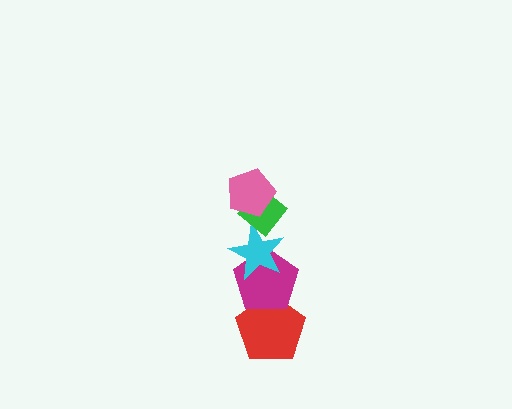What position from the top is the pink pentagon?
The pink pentagon is 1st from the top.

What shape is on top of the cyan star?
The green diamond is on top of the cyan star.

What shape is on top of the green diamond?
The pink pentagon is on top of the green diamond.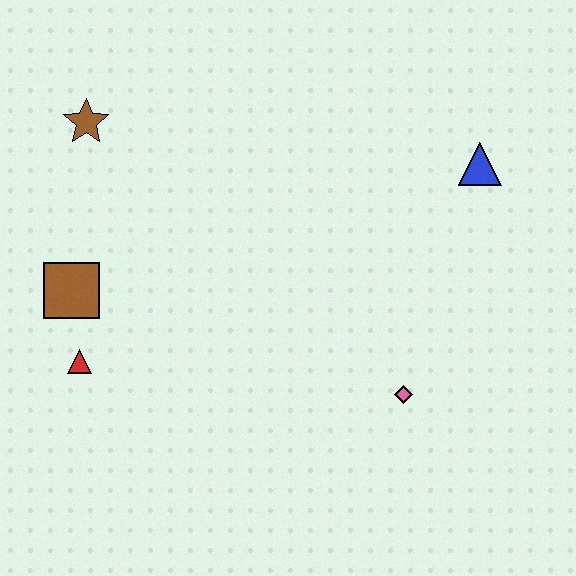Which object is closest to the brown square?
The red triangle is closest to the brown square.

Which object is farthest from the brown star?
The pink diamond is farthest from the brown star.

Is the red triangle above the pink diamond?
Yes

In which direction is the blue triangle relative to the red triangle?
The blue triangle is to the right of the red triangle.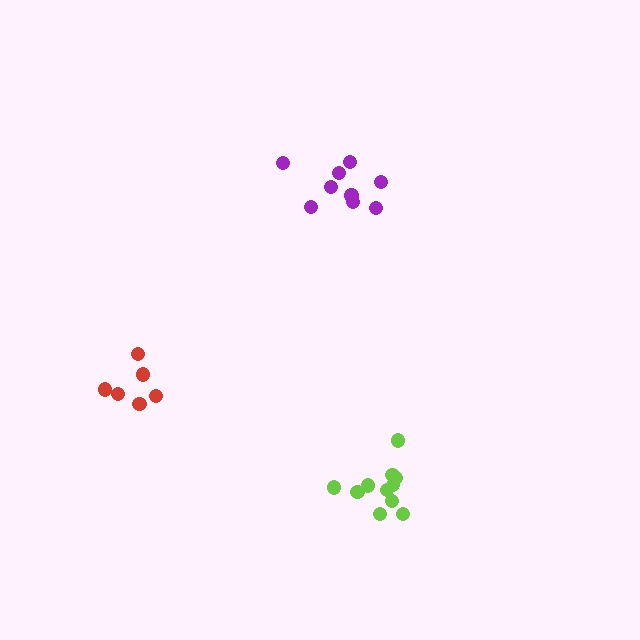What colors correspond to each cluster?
The clusters are colored: purple, lime, red.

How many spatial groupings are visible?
There are 3 spatial groupings.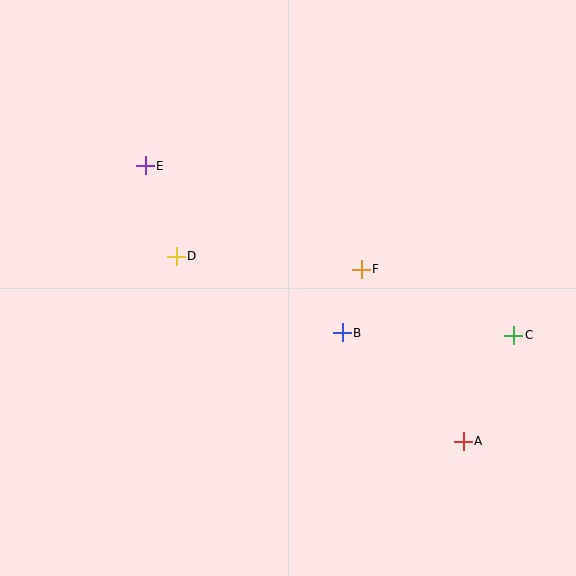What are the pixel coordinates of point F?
Point F is at (361, 269).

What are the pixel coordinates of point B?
Point B is at (342, 333).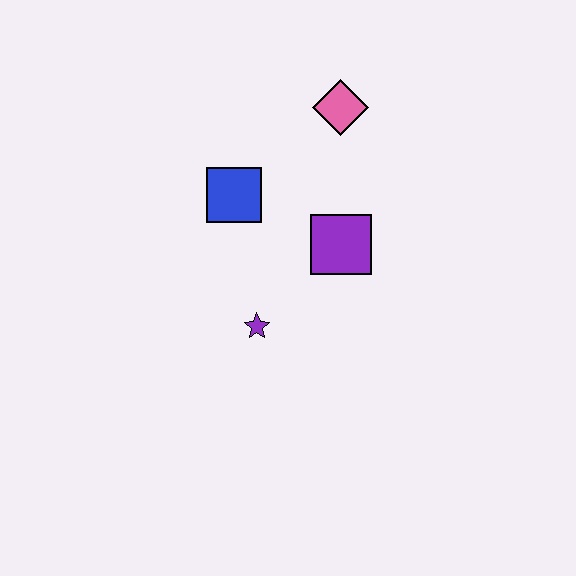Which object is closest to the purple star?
The purple square is closest to the purple star.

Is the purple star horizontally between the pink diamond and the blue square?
Yes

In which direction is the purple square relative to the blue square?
The purple square is to the right of the blue square.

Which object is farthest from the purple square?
The pink diamond is farthest from the purple square.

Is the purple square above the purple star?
Yes